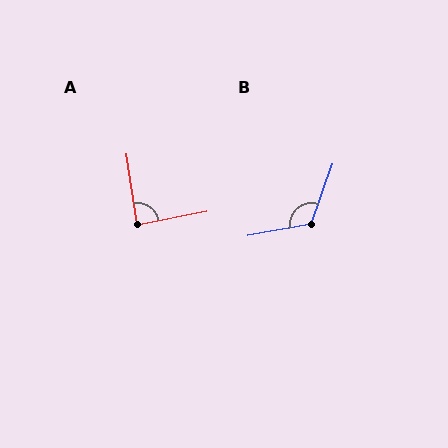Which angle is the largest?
B, at approximately 120 degrees.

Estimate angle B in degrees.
Approximately 120 degrees.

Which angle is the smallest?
A, at approximately 87 degrees.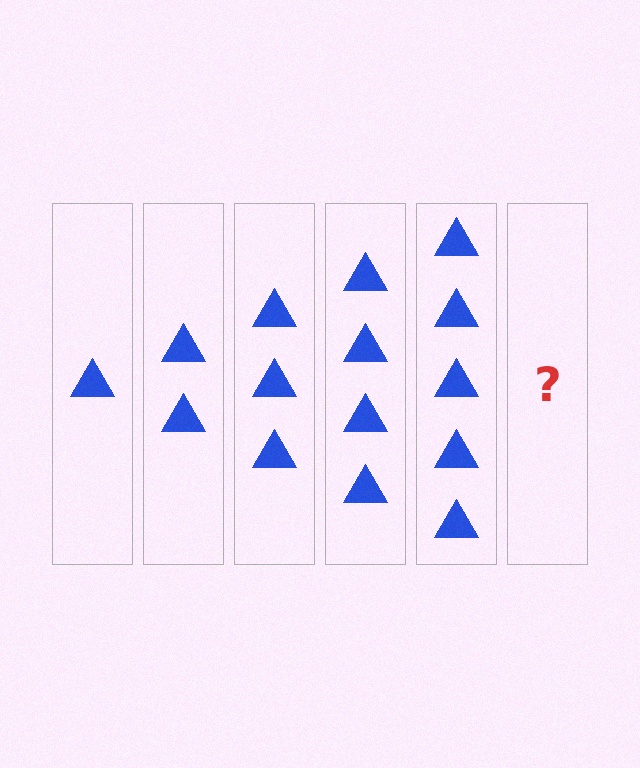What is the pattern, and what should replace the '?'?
The pattern is that each step adds one more triangle. The '?' should be 6 triangles.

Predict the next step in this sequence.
The next step is 6 triangles.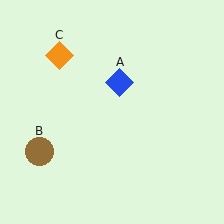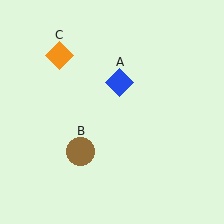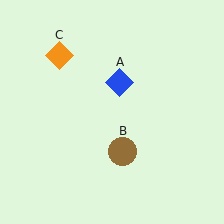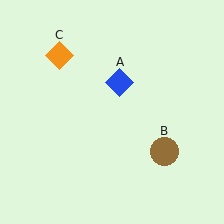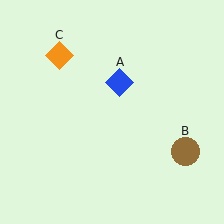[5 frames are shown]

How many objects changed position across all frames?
1 object changed position: brown circle (object B).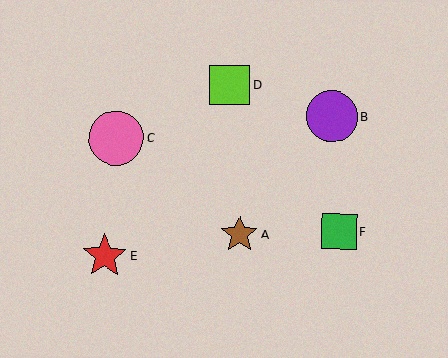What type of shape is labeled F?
Shape F is a green square.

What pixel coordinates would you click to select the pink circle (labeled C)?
Click at (116, 138) to select the pink circle C.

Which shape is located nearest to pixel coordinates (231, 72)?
The lime square (labeled D) at (230, 85) is nearest to that location.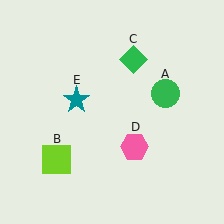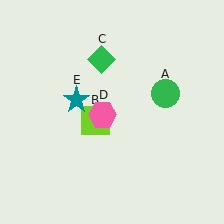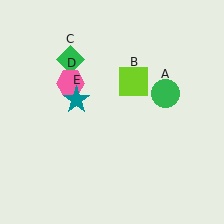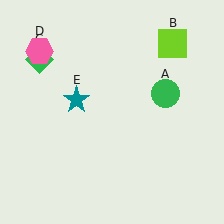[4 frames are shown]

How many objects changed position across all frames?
3 objects changed position: lime square (object B), green diamond (object C), pink hexagon (object D).